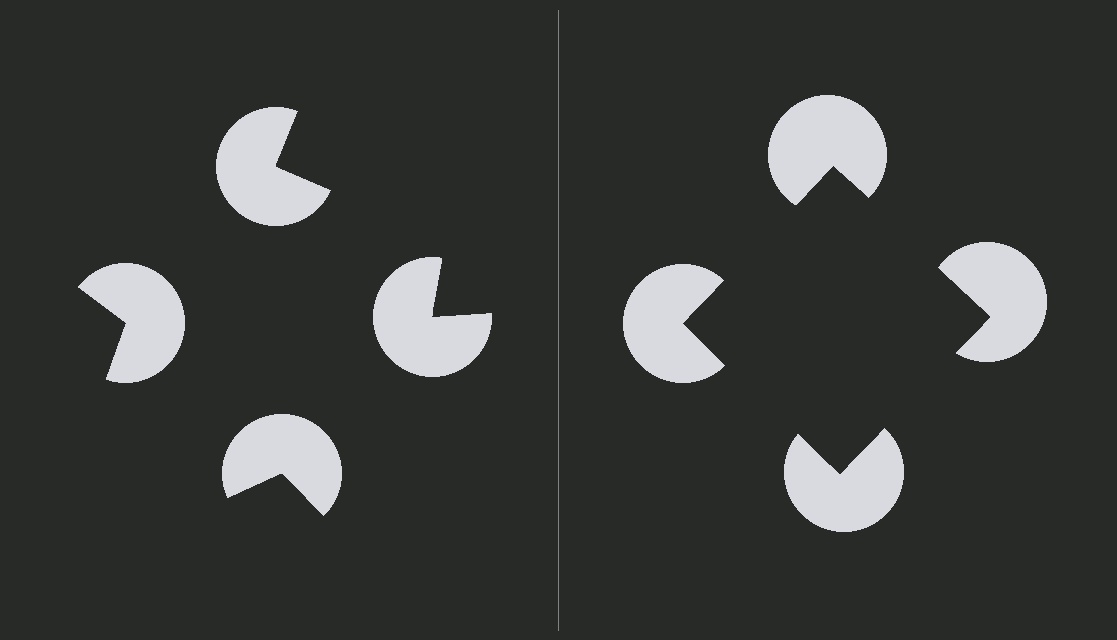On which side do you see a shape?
An illusory square appears on the right side. On the left side the wedge cuts are rotated, so no coherent shape forms.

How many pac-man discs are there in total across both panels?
8 — 4 on each side.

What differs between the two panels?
The pac-man discs are positioned identically on both sides; only the wedge orientations differ. On the right they align to a square; on the left they are misaligned.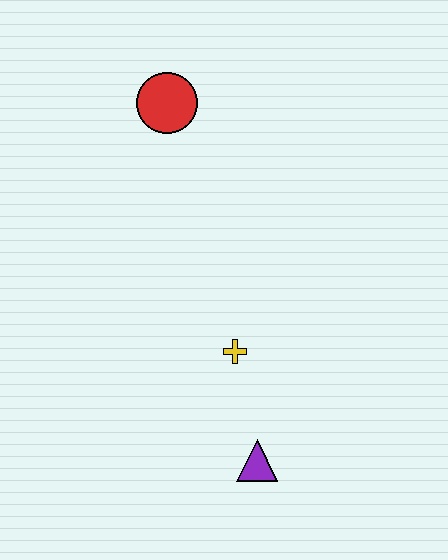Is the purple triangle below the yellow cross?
Yes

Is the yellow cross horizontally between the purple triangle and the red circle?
Yes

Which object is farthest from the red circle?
The purple triangle is farthest from the red circle.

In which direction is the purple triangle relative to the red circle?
The purple triangle is below the red circle.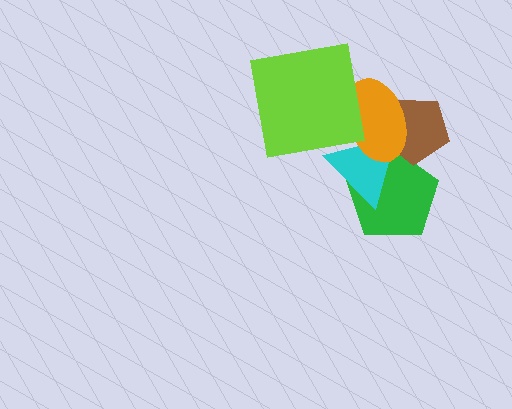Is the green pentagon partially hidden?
Yes, it is partially covered by another shape.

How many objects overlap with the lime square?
1 object overlaps with the lime square.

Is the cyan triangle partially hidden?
Yes, it is partially covered by another shape.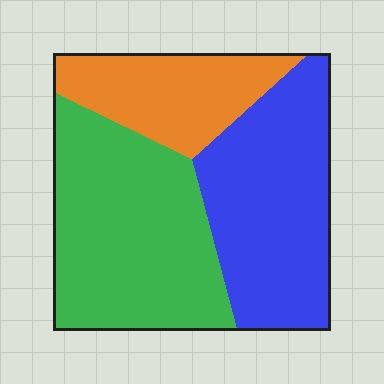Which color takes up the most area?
Green, at roughly 40%.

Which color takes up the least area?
Orange, at roughly 20%.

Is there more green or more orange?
Green.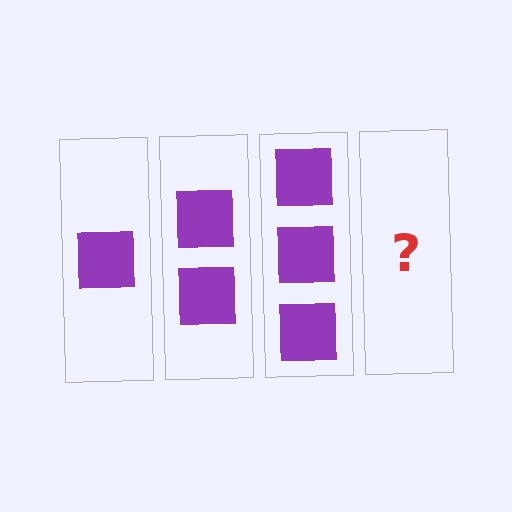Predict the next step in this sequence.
The next step is 4 squares.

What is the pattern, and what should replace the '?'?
The pattern is that each step adds one more square. The '?' should be 4 squares.